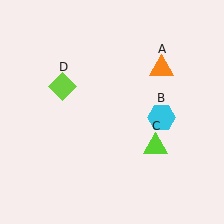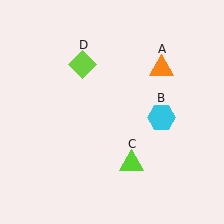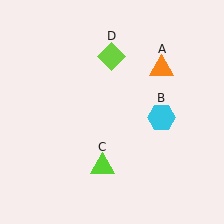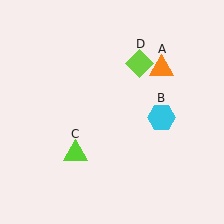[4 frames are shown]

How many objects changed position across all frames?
2 objects changed position: lime triangle (object C), lime diamond (object D).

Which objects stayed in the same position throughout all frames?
Orange triangle (object A) and cyan hexagon (object B) remained stationary.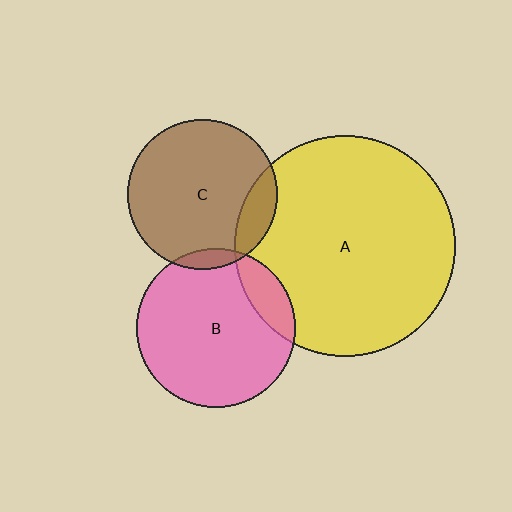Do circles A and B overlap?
Yes.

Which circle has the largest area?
Circle A (yellow).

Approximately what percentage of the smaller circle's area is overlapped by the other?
Approximately 15%.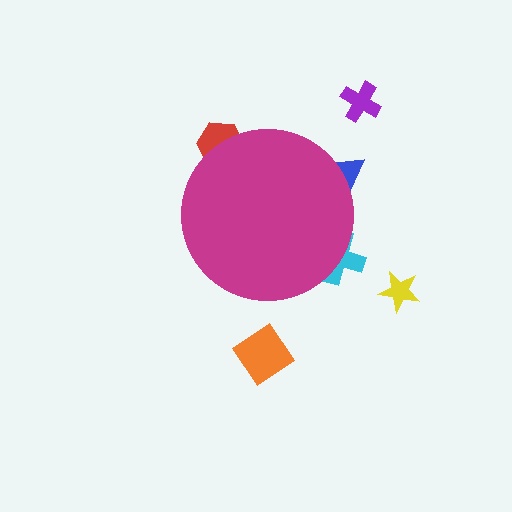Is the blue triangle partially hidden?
Yes, the blue triangle is partially hidden behind the magenta circle.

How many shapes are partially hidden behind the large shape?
3 shapes are partially hidden.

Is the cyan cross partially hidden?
Yes, the cyan cross is partially hidden behind the magenta circle.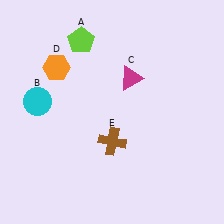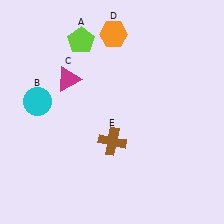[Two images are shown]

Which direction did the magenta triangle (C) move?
The magenta triangle (C) moved left.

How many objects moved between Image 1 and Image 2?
2 objects moved between the two images.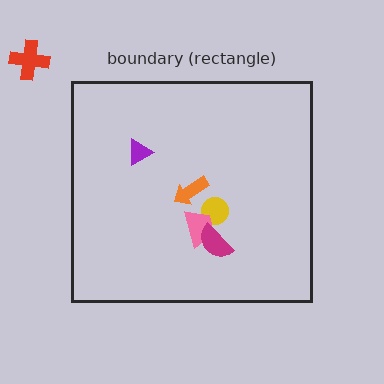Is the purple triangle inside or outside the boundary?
Inside.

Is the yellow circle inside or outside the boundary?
Inside.